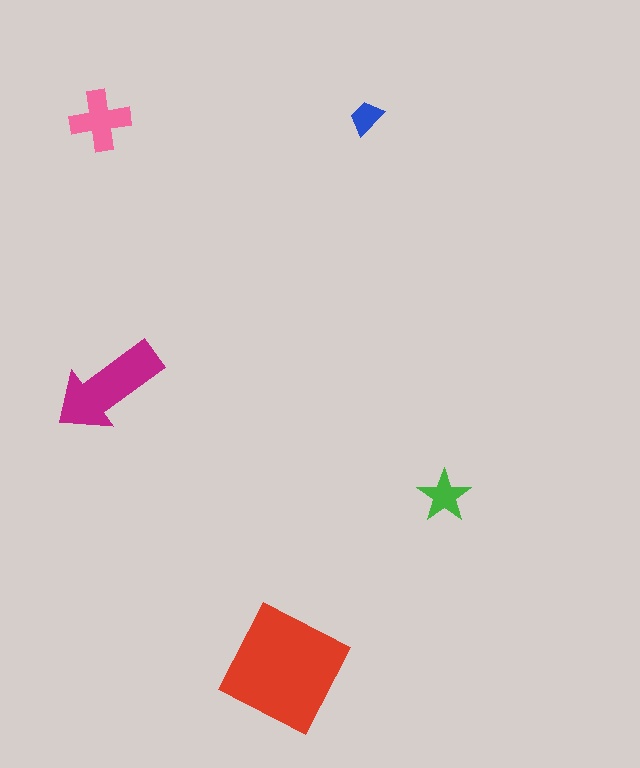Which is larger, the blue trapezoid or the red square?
The red square.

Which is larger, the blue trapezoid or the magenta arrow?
The magenta arrow.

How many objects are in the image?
There are 5 objects in the image.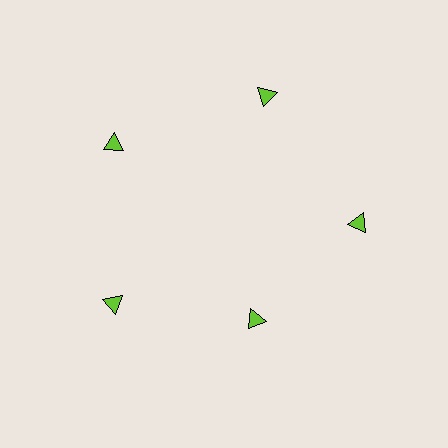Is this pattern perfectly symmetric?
No. The 5 lime triangles are arranged in a ring, but one element near the 5 o'clock position is pulled inward toward the center, breaking the 5-fold rotational symmetry.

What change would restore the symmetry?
The symmetry would be restored by moving it outward, back onto the ring so that all 5 triangles sit at equal angles and equal distance from the center.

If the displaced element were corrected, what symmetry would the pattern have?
It would have 5-fold rotational symmetry — the pattern would map onto itself every 72 degrees.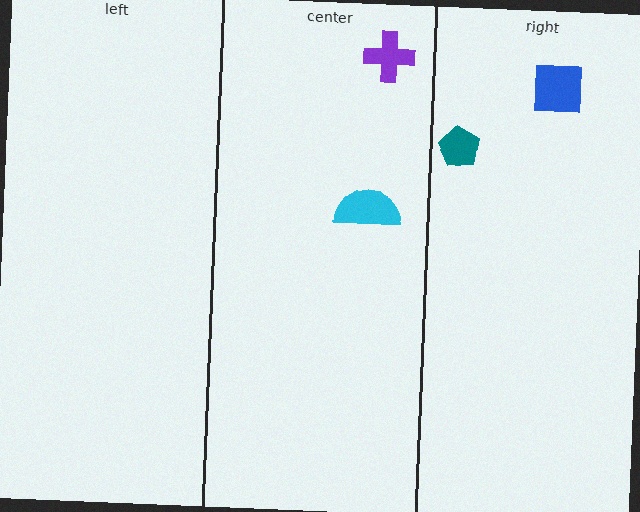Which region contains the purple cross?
The center region.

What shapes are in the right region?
The teal pentagon, the blue square.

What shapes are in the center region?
The purple cross, the cyan semicircle.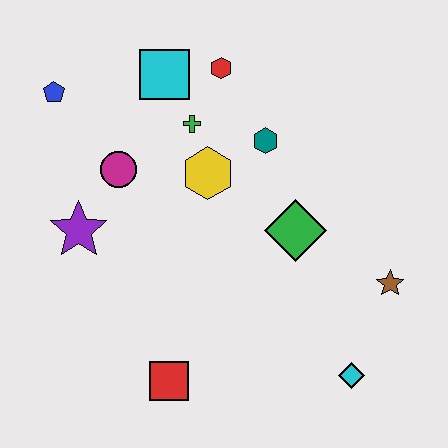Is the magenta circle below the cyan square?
Yes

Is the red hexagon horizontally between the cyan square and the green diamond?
Yes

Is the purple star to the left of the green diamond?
Yes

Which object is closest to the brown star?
The cyan diamond is closest to the brown star.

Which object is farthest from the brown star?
The blue pentagon is farthest from the brown star.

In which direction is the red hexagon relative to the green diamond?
The red hexagon is above the green diamond.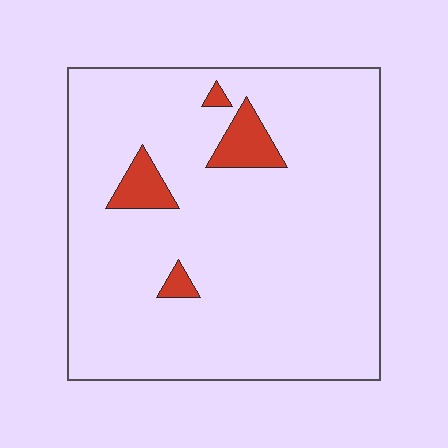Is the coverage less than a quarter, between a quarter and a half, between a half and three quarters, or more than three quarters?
Less than a quarter.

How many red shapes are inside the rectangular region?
4.